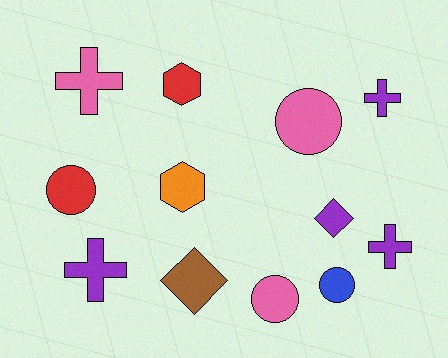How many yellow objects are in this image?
There are no yellow objects.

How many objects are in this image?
There are 12 objects.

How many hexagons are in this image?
There are 2 hexagons.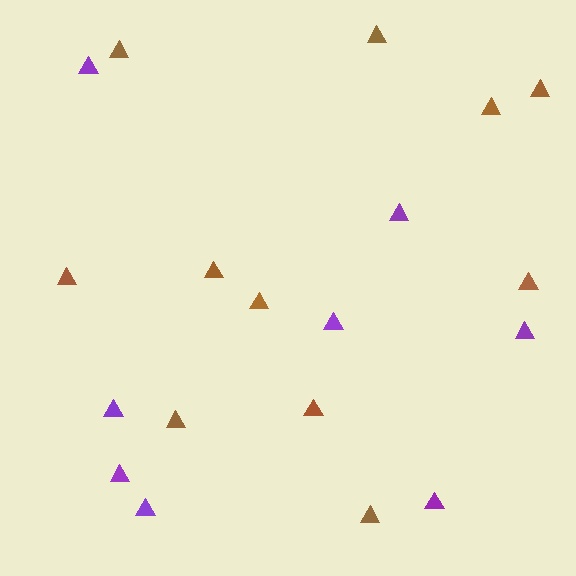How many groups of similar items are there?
There are 2 groups: one group of brown triangles (11) and one group of purple triangles (8).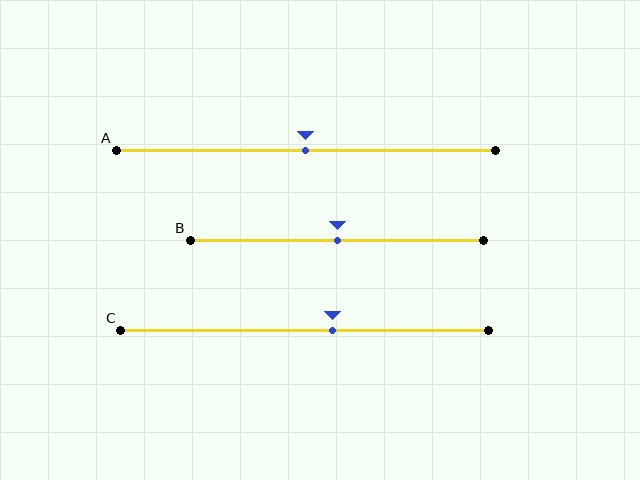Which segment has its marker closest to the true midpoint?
Segment A has its marker closest to the true midpoint.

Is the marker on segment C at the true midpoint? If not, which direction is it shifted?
No, the marker on segment C is shifted to the right by about 8% of the segment length.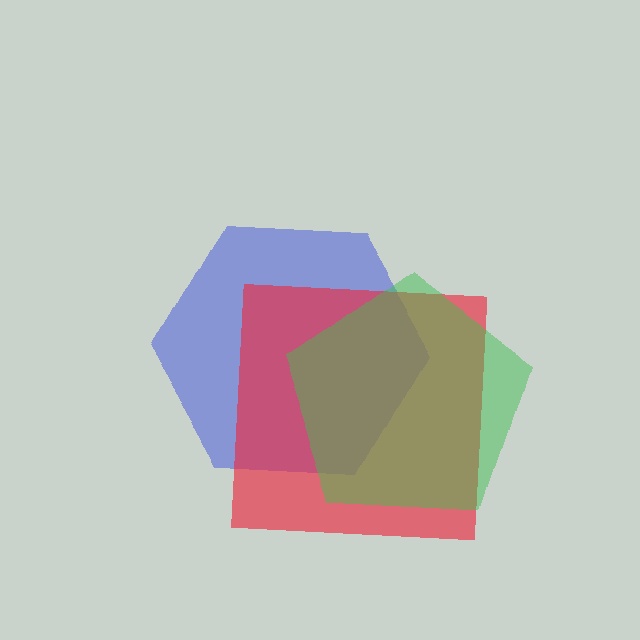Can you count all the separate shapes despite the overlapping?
Yes, there are 3 separate shapes.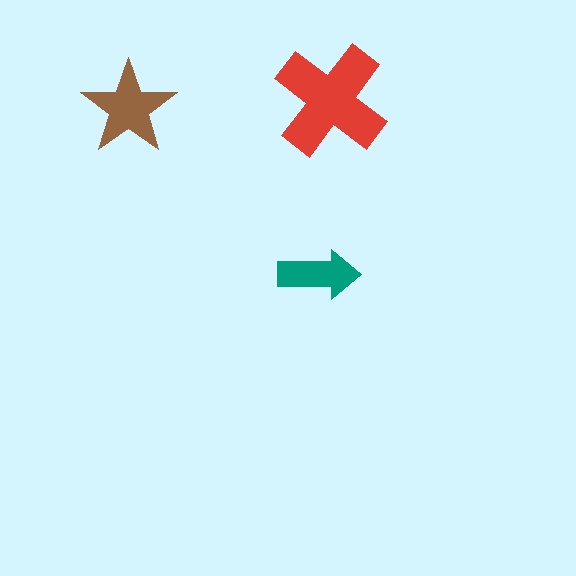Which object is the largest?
The red cross.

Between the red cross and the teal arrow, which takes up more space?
The red cross.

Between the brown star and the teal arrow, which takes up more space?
The brown star.